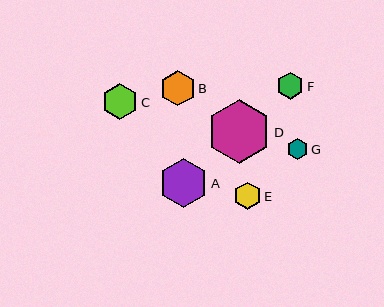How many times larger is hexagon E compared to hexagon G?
Hexagon E is approximately 1.3 times the size of hexagon G.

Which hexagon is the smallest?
Hexagon G is the smallest with a size of approximately 21 pixels.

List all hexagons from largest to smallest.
From largest to smallest: D, A, C, B, F, E, G.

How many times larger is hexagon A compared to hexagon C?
Hexagon A is approximately 1.3 times the size of hexagon C.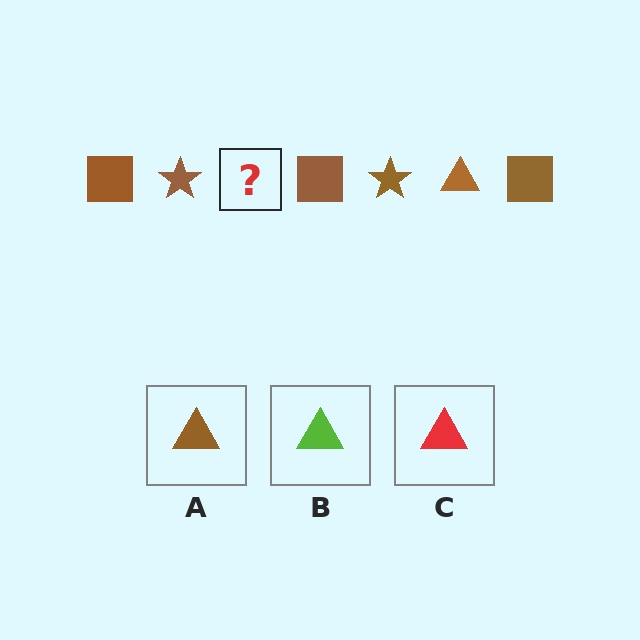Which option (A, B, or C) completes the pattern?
A.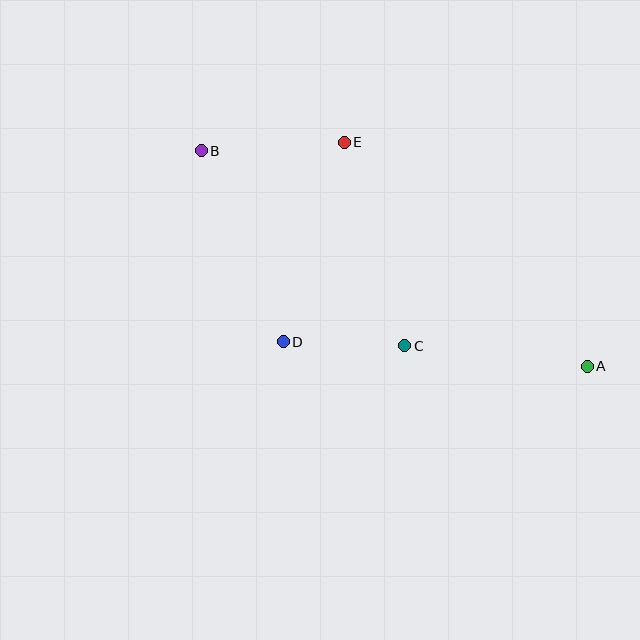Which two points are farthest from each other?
Points A and B are farthest from each other.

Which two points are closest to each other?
Points C and D are closest to each other.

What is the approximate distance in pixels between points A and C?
The distance between A and C is approximately 184 pixels.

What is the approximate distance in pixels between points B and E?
The distance between B and E is approximately 143 pixels.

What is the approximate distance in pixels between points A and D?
The distance between A and D is approximately 305 pixels.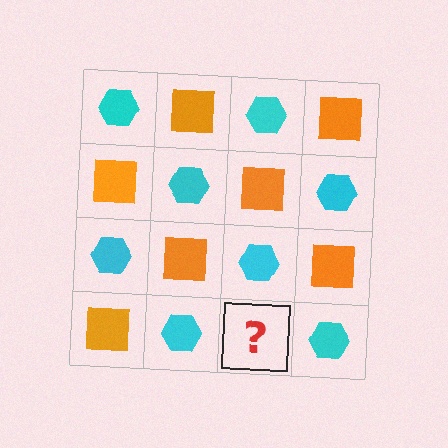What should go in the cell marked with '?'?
The missing cell should contain an orange square.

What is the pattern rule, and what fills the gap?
The rule is that it alternates cyan hexagon and orange square in a checkerboard pattern. The gap should be filled with an orange square.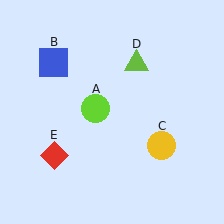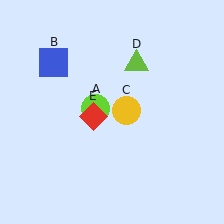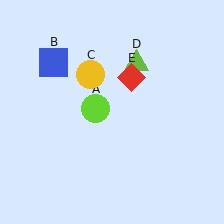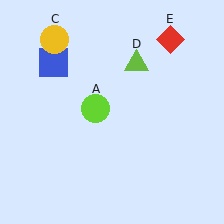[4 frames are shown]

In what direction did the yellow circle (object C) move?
The yellow circle (object C) moved up and to the left.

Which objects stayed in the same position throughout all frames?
Lime circle (object A) and blue square (object B) and lime triangle (object D) remained stationary.